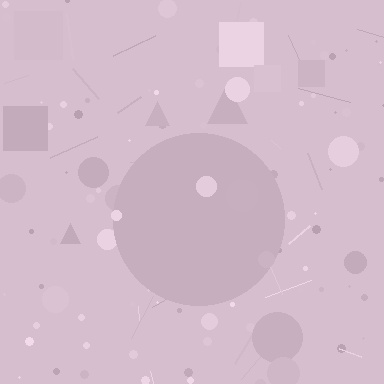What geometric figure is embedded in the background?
A circle is embedded in the background.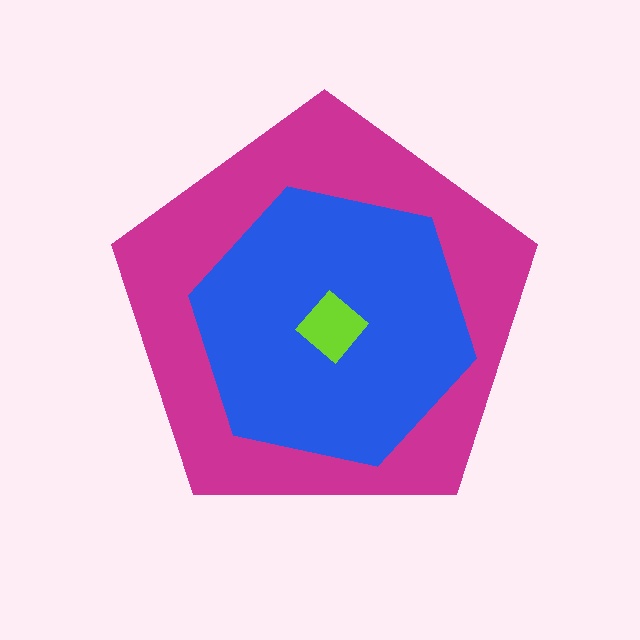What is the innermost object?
The lime diamond.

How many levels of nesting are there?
3.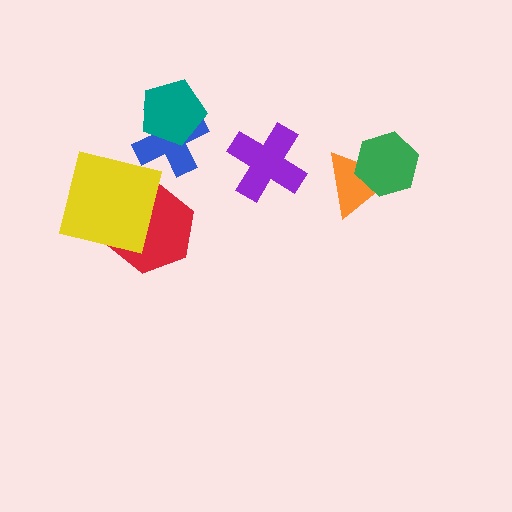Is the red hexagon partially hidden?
Yes, it is partially covered by another shape.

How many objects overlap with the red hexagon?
1 object overlaps with the red hexagon.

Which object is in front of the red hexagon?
The yellow square is in front of the red hexagon.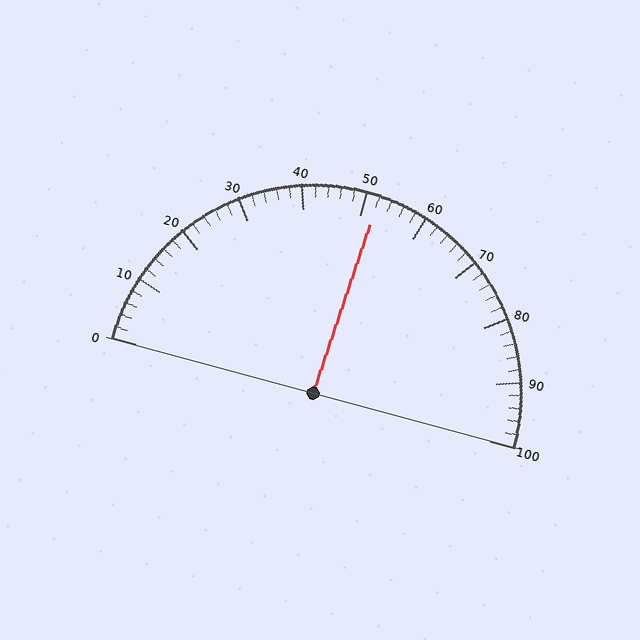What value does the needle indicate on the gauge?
The needle indicates approximately 52.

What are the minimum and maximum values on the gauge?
The gauge ranges from 0 to 100.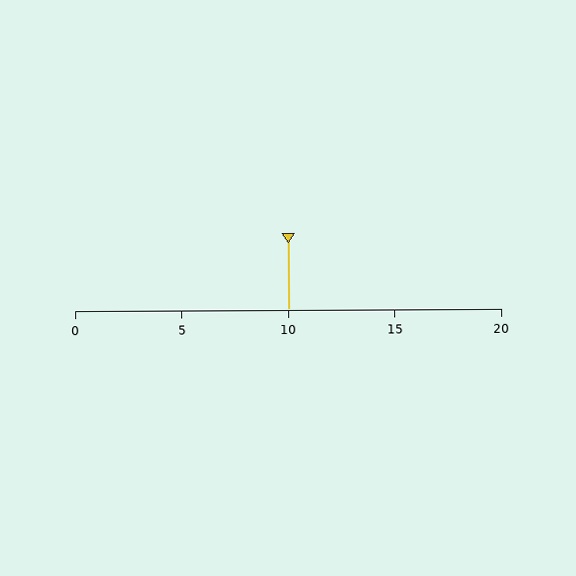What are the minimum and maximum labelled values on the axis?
The axis runs from 0 to 20.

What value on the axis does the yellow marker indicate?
The marker indicates approximately 10.